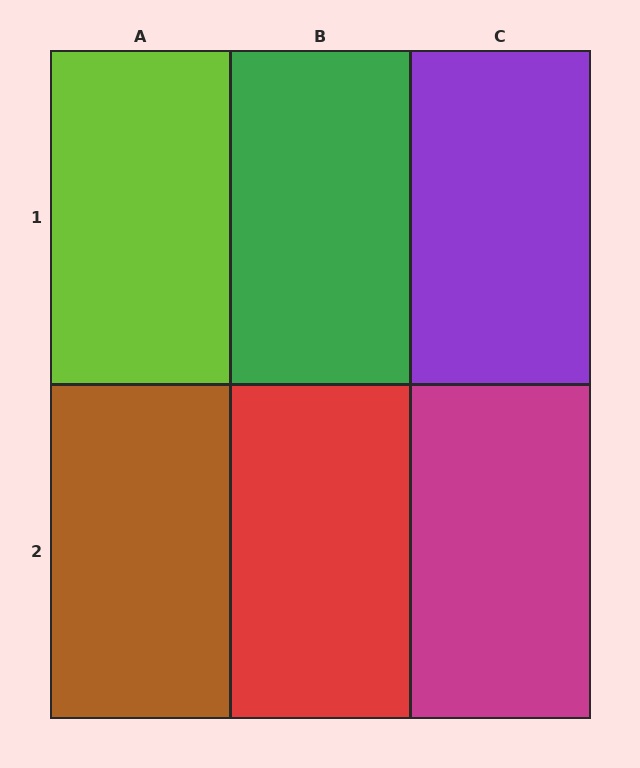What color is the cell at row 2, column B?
Red.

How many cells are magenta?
1 cell is magenta.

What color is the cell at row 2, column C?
Magenta.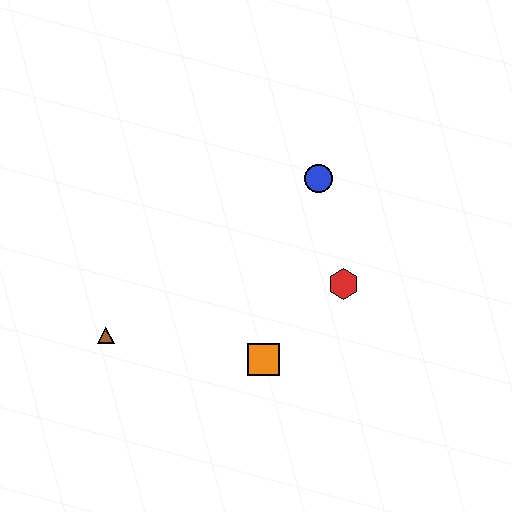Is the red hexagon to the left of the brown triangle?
No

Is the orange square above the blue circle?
No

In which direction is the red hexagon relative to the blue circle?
The red hexagon is below the blue circle.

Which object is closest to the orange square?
The red hexagon is closest to the orange square.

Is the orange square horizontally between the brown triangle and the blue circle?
Yes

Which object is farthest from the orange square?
The blue circle is farthest from the orange square.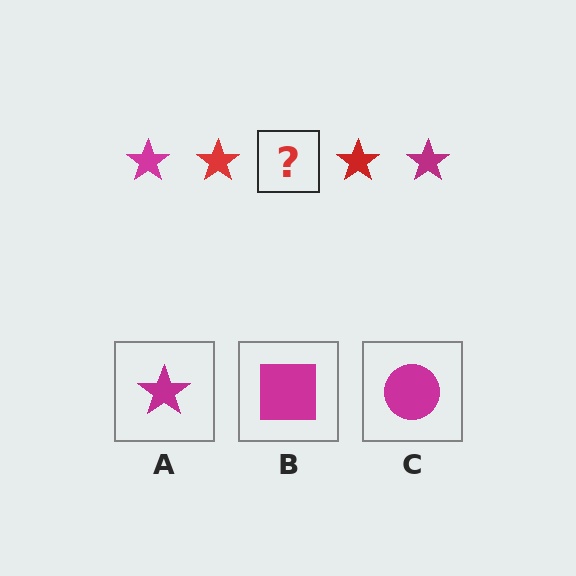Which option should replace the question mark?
Option A.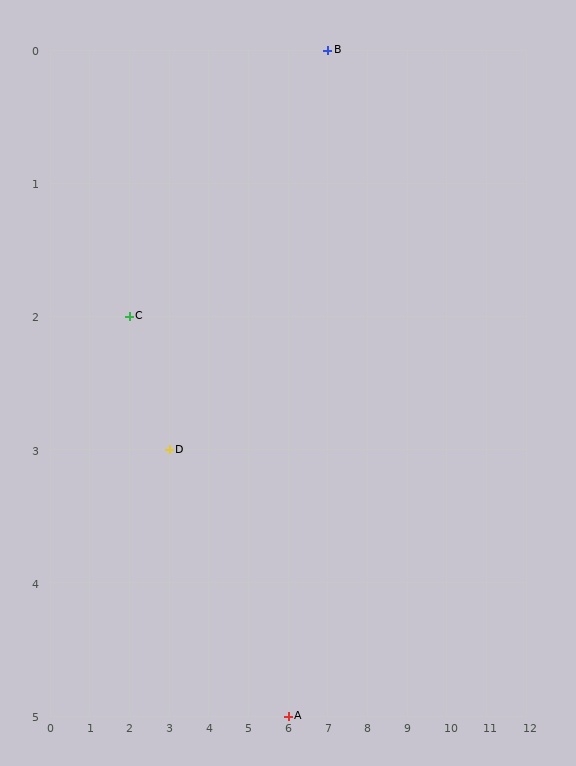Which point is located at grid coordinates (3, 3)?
Point D is at (3, 3).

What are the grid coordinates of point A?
Point A is at grid coordinates (6, 5).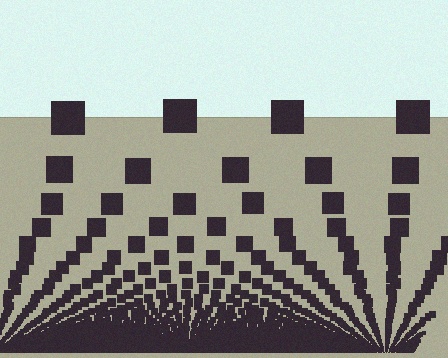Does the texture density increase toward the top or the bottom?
Density increases toward the bottom.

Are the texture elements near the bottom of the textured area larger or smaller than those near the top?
Smaller. The gradient is inverted — elements near the bottom are smaller and denser.